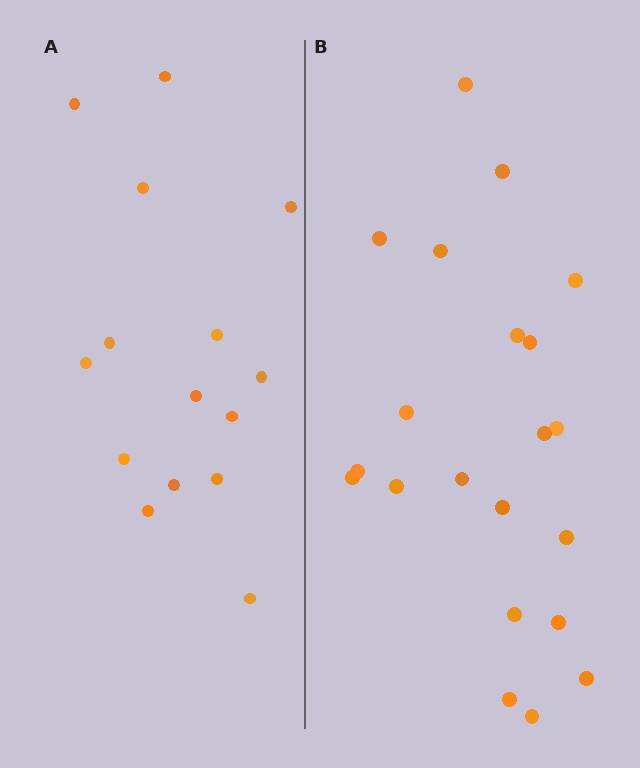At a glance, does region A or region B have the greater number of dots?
Region B (the right region) has more dots.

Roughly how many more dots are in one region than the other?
Region B has about 6 more dots than region A.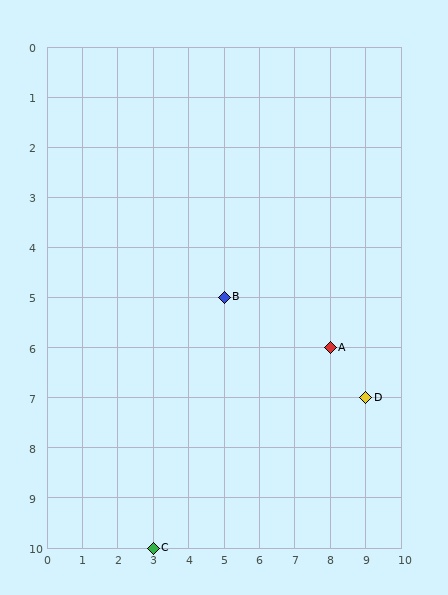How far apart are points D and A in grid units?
Points D and A are 1 column and 1 row apart (about 1.4 grid units diagonally).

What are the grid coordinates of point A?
Point A is at grid coordinates (8, 6).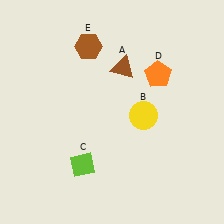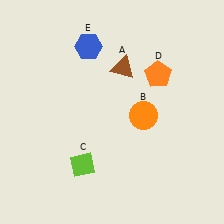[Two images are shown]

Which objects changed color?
B changed from yellow to orange. E changed from brown to blue.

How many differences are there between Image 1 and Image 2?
There are 2 differences between the two images.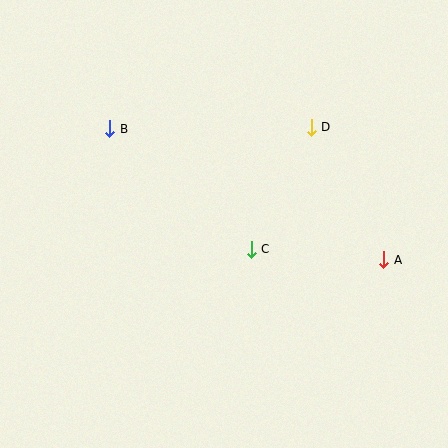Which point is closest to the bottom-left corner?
Point C is closest to the bottom-left corner.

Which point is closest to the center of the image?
Point C at (251, 249) is closest to the center.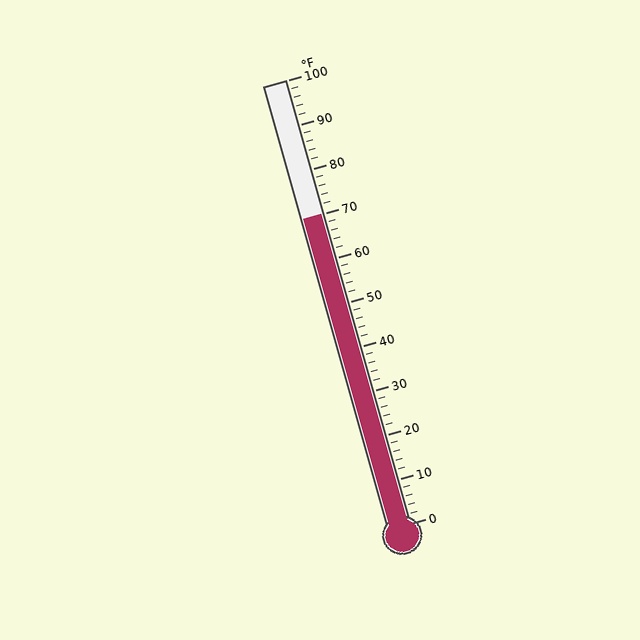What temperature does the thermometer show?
The thermometer shows approximately 70°F.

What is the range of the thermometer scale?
The thermometer scale ranges from 0°F to 100°F.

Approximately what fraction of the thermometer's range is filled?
The thermometer is filled to approximately 70% of its range.